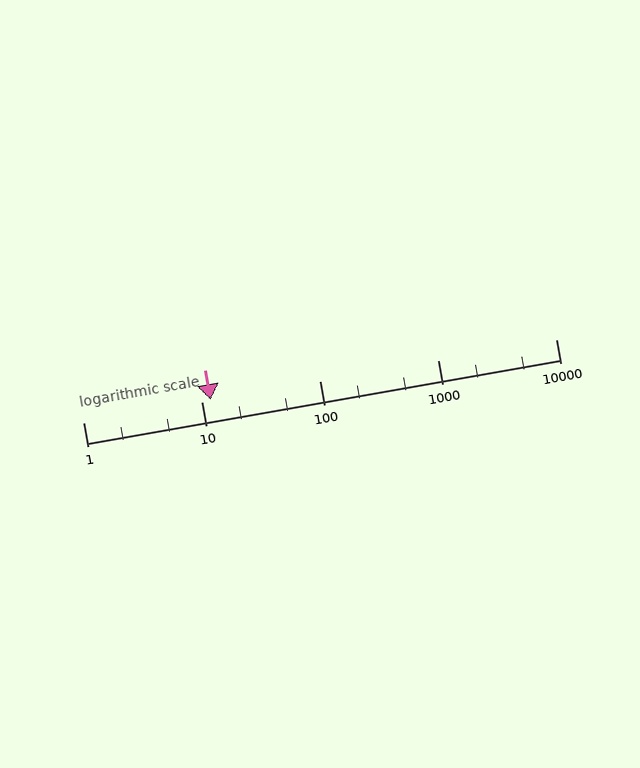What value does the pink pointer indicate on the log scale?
The pointer indicates approximately 12.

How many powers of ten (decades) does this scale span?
The scale spans 4 decades, from 1 to 10000.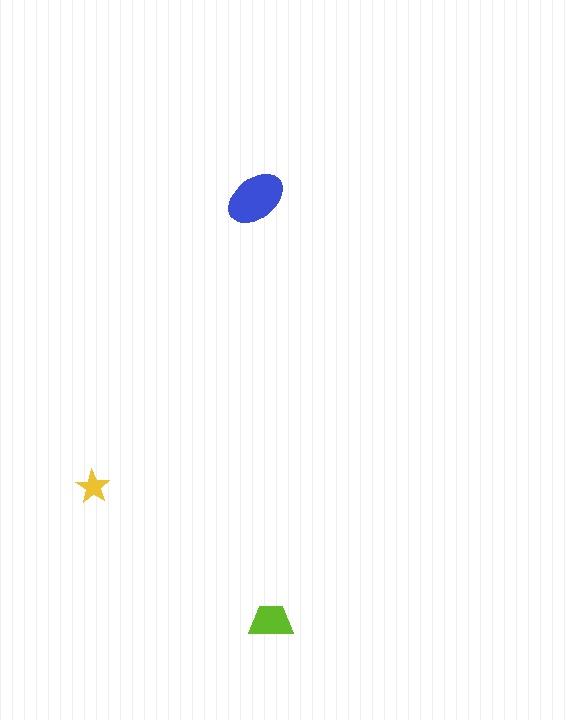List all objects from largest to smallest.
The blue ellipse, the lime trapezoid, the yellow star.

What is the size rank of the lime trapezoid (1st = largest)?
2nd.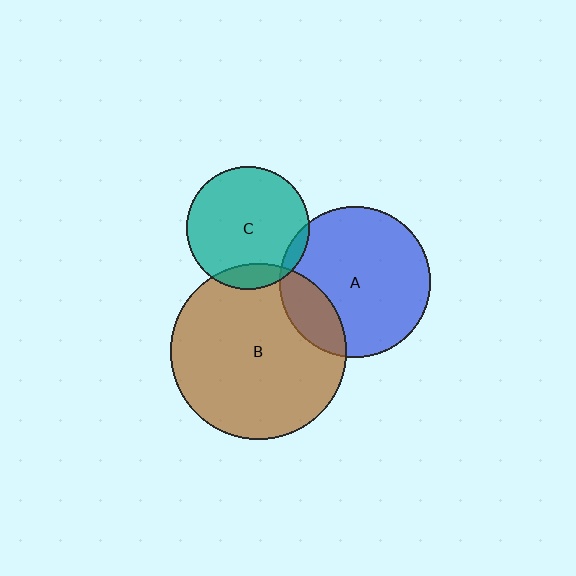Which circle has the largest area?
Circle B (brown).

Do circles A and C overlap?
Yes.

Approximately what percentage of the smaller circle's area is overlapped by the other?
Approximately 5%.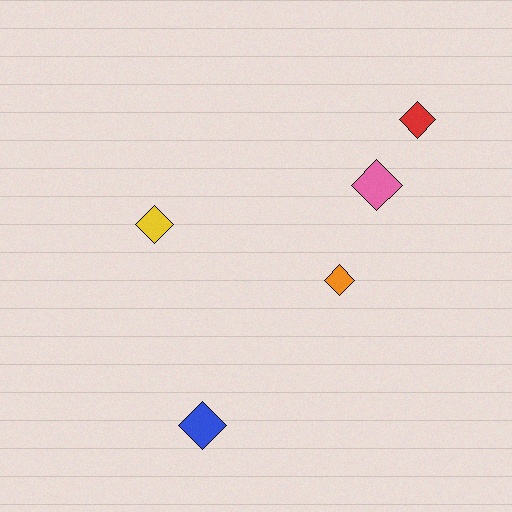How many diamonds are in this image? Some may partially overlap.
There are 5 diamonds.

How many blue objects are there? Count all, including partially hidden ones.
There is 1 blue object.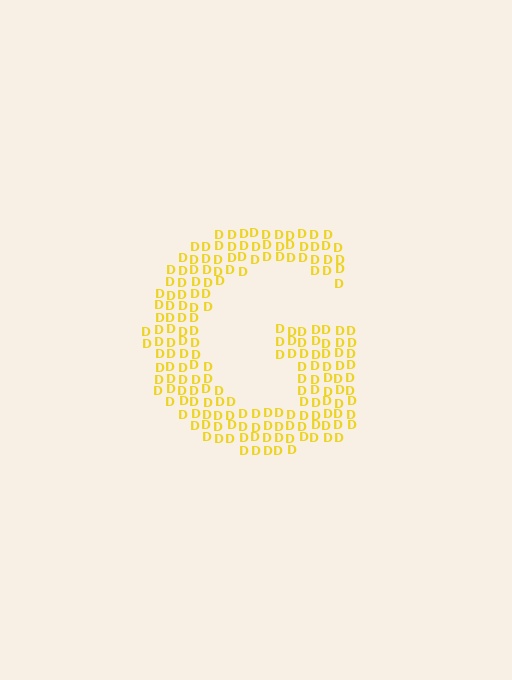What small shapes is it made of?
It is made of small letter D's.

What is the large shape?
The large shape is the letter G.